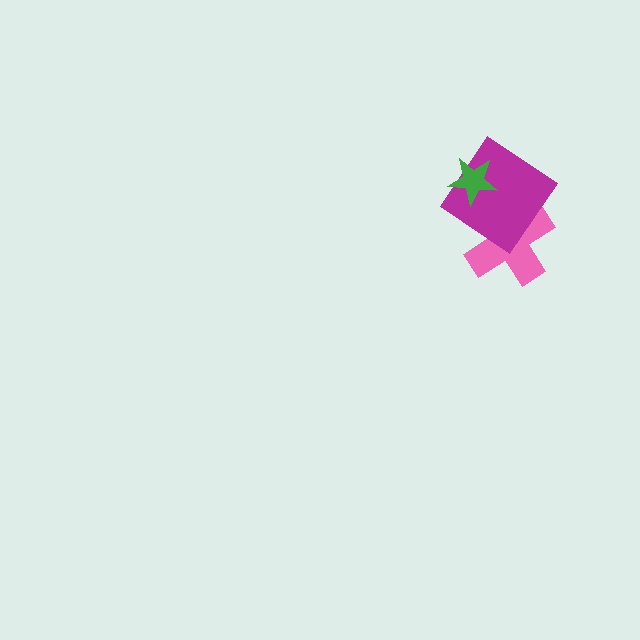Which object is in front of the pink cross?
The magenta diamond is in front of the pink cross.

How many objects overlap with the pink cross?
1 object overlaps with the pink cross.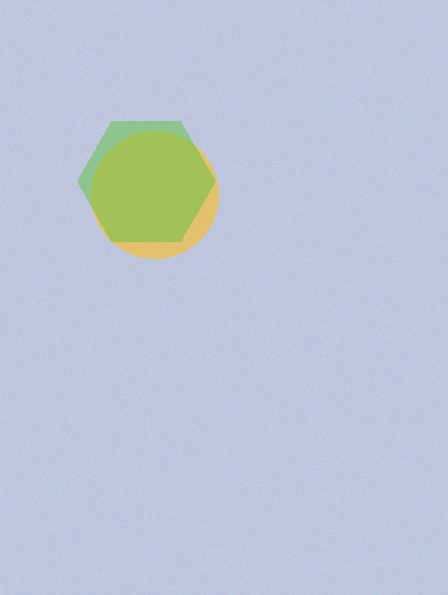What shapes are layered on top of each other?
The layered shapes are: a yellow circle, a lime hexagon.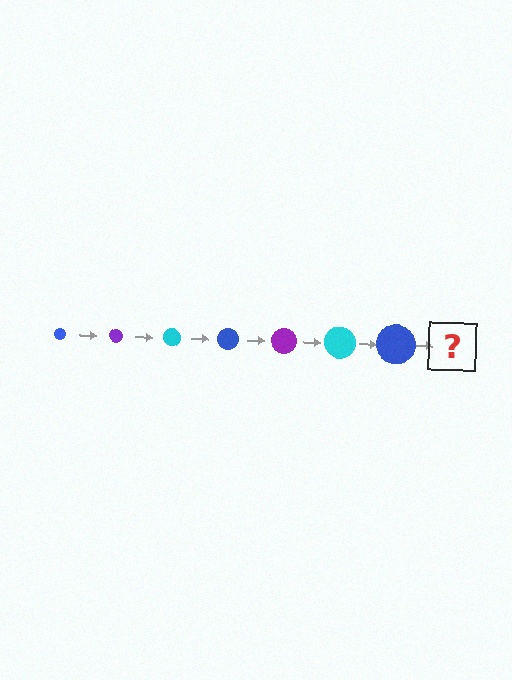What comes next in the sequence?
The next element should be a purple circle, larger than the previous one.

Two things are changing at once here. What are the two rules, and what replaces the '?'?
The two rules are that the circle grows larger each step and the color cycles through blue, purple, and cyan. The '?' should be a purple circle, larger than the previous one.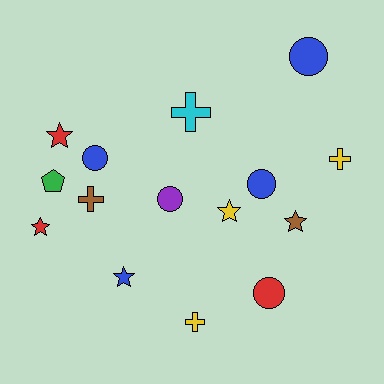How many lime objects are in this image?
There are no lime objects.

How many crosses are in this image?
There are 4 crosses.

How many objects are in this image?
There are 15 objects.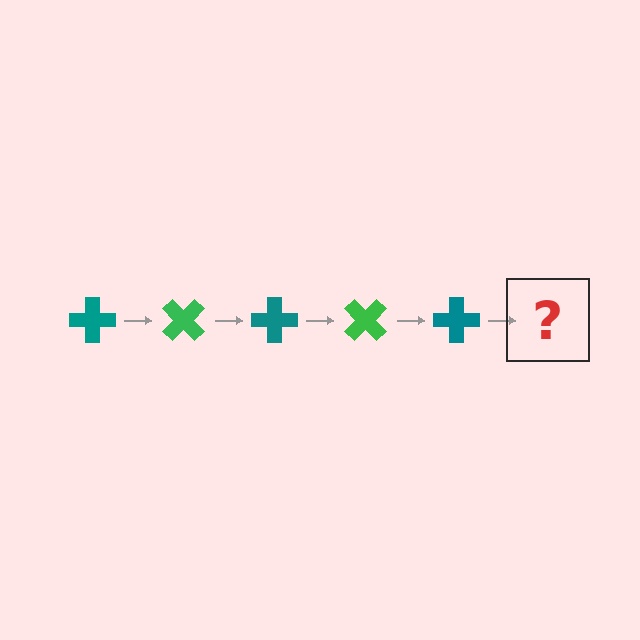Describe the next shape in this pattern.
It should be a green cross, rotated 225 degrees from the start.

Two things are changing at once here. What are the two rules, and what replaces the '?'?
The two rules are that it rotates 45 degrees each step and the color cycles through teal and green. The '?' should be a green cross, rotated 225 degrees from the start.